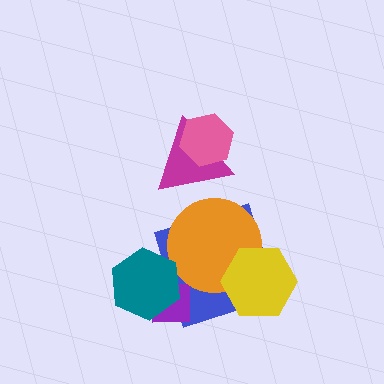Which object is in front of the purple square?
The teal hexagon is in front of the purple square.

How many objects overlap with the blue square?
4 objects overlap with the blue square.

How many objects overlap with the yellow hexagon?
2 objects overlap with the yellow hexagon.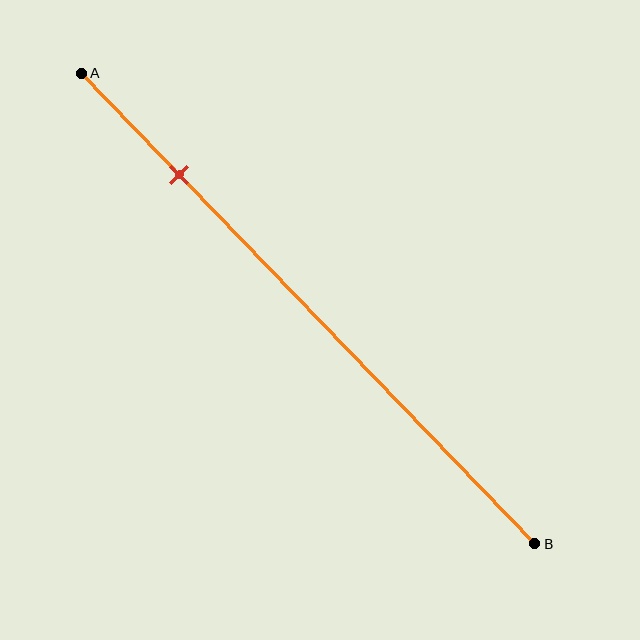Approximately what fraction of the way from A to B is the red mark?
The red mark is approximately 20% of the way from A to B.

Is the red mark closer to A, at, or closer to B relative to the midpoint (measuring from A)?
The red mark is closer to point A than the midpoint of segment AB.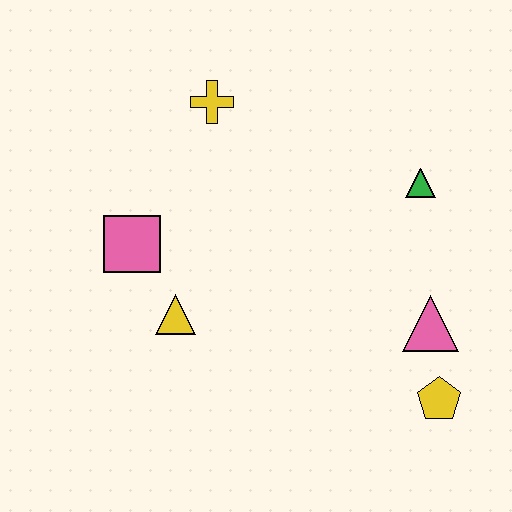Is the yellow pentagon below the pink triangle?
Yes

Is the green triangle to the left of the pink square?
No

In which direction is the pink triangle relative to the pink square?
The pink triangle is to the right of the pink square.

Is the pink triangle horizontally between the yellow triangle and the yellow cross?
No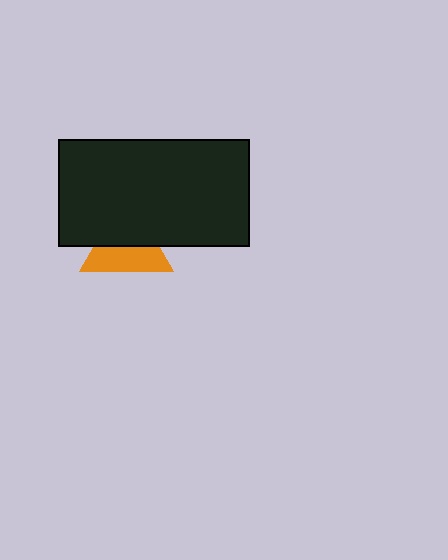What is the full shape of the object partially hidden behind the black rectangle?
The partially hidden object is an orange triangle.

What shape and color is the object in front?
The object in front is a black rectangle.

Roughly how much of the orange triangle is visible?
About half of it is visible (roughly 50%).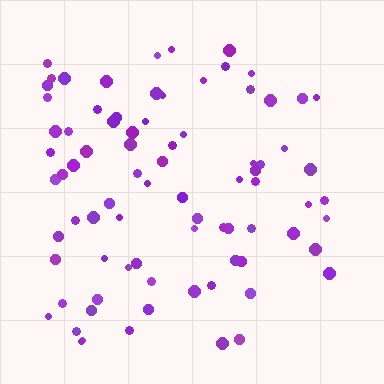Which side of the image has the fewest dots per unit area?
The right.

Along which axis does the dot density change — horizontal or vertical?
Horizontal.